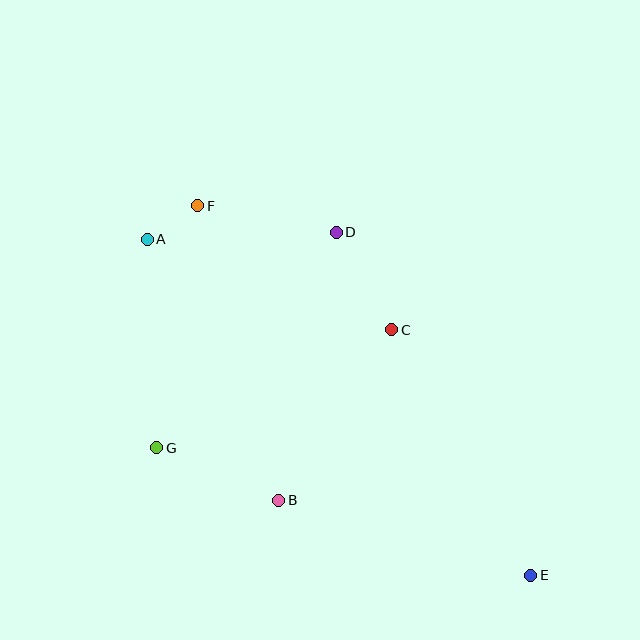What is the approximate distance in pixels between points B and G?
The distance between B and G is approximately 133 pixels.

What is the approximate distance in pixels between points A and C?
The distance between A and C is approximately 261 pixels.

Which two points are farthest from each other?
Points A and E are farthest from each other.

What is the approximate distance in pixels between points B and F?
The distance between B and F is approximately 305 pixels.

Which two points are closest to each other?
Points A and F are closest to each other.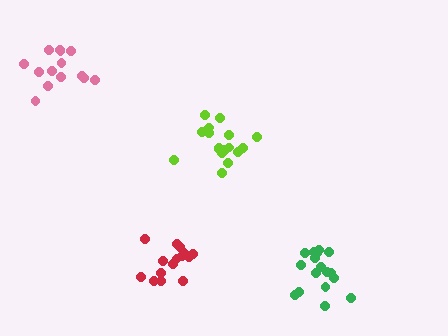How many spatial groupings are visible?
There are 4 spatial groupings.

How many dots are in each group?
Group 1: 14 dots, Group 2: 15 dots, Group 3: 17 dots, Group 4: 17 dots (63 total).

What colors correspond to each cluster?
The clusters are colored: pink, red, lime, green.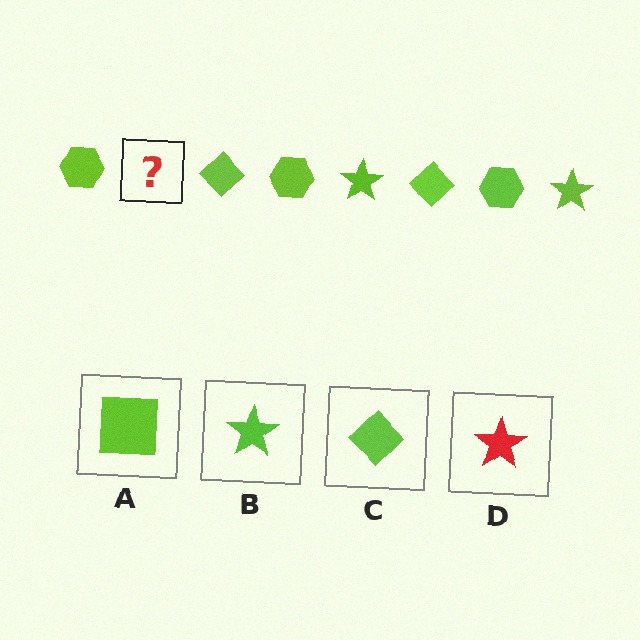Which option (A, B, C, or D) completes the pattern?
B.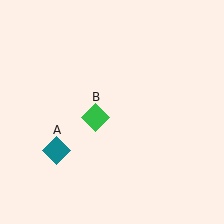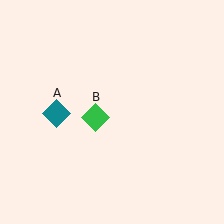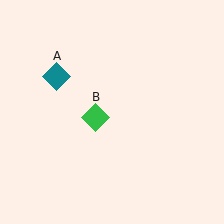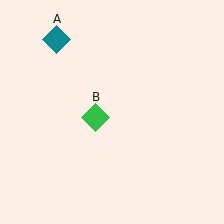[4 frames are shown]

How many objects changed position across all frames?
1 object changed position: teal diamond (object A).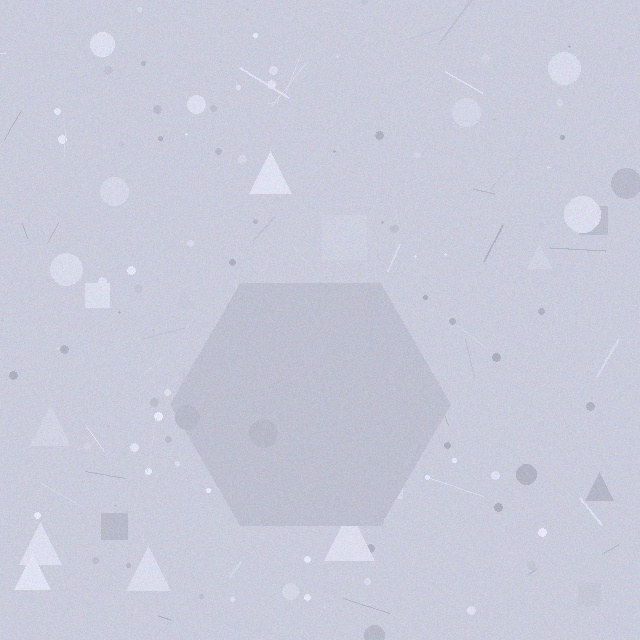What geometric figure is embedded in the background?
A hexagon is embedded in the background.